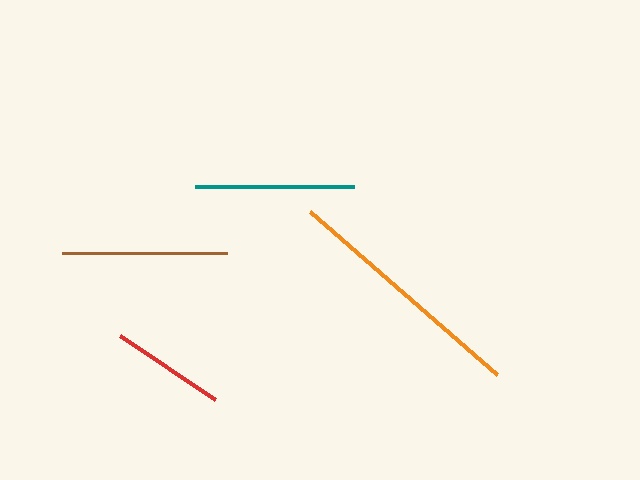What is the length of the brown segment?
The brown segment is approximately 165 pixels long.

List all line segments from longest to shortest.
From longest to shortest: orange, brown, teal, red.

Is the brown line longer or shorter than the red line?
The brown line is longer than the red line.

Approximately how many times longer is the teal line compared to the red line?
The teal line is approximately 1.4 times the length of the red line.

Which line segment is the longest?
The orange line is the longest at approximately 248 pixels.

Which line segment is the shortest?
The red line is the shortest at approximately 115 pixels.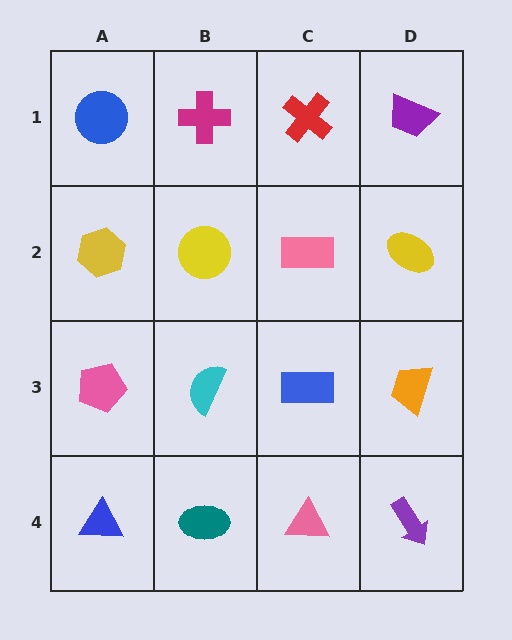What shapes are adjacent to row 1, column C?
A pink rectangle (row 2, column C), a magenta cross (row 1, column B), a purple trapezoid (row 1, column D).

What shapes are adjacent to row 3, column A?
A yellow hexagon (row 2, column A), a blue triangle (row 4, column A), a cyan semicircle (row 3, column B).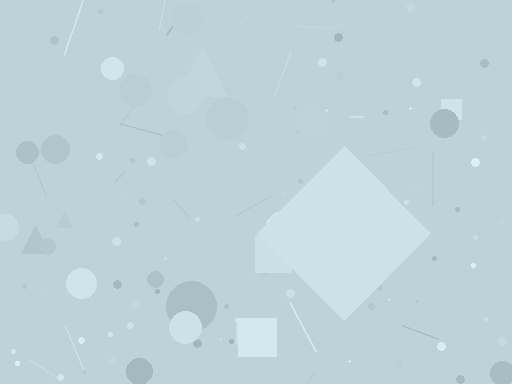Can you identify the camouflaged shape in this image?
The camouflaged shape is a diamond.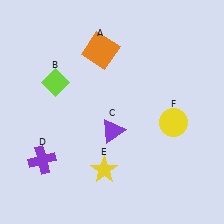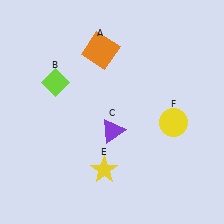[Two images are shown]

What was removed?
The purple cross (D) was removed in Image 2.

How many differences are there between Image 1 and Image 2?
There is 1 difference between the two images.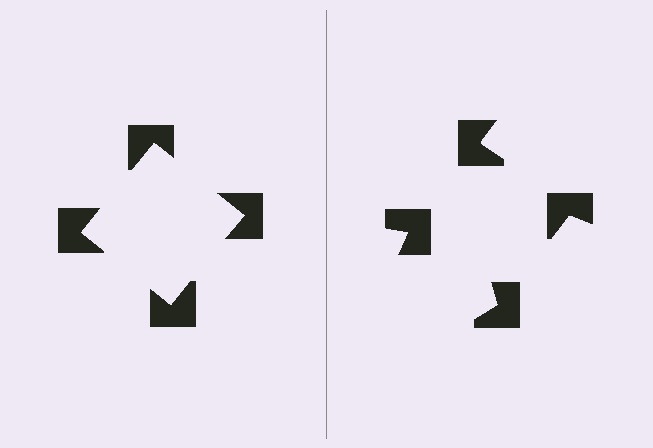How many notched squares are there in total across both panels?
8 — 4 on each side.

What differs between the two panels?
The notched squares are positioned identically on both sides; only the wedge orientations differ. On the left they align to a square; on the right they are misaligned.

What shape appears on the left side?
An illusory square.